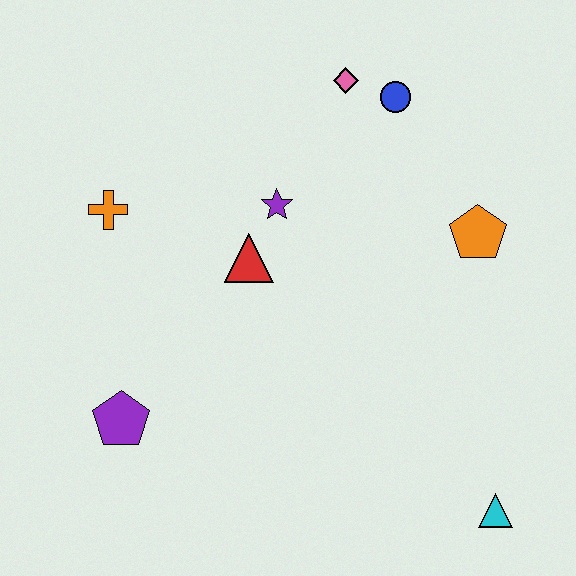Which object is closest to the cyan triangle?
The orange pentagon is closest to the cyan triangle.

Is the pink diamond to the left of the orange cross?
No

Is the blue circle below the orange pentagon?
No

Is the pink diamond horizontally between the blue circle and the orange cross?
Yes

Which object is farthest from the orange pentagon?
The purple pentagon is farthest from the orange pentagon.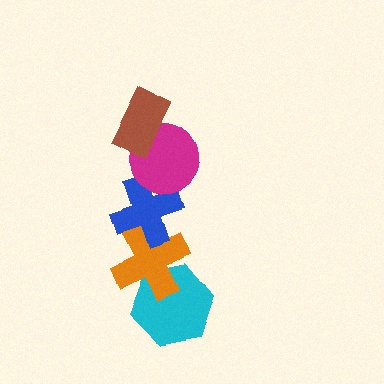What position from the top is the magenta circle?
The magenta circle is 2nd from the top.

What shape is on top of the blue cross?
The magenta circle is on top of the blue cross.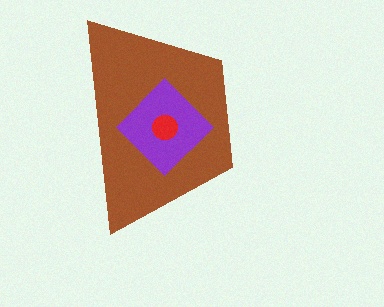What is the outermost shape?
The brown trapezoid.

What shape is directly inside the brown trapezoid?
The purple diamond.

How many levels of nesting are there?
3.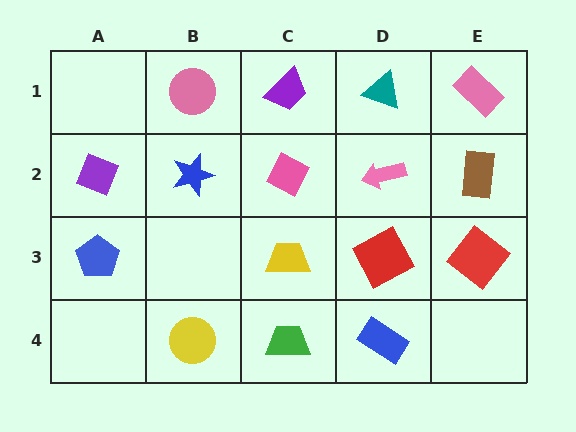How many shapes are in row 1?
4 shapes.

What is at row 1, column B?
A pink circle.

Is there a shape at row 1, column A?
No, that cell is empty.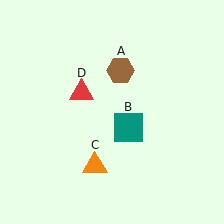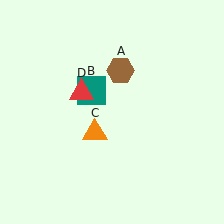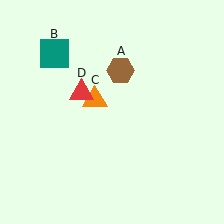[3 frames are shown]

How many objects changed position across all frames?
2 objects changed position: teal square (object B), orange triangle (object C).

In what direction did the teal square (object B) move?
The teal square (object B) moved up and to the left.